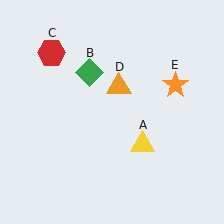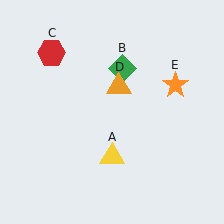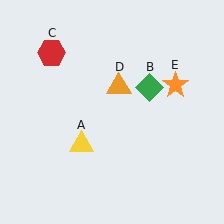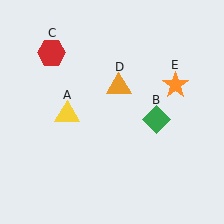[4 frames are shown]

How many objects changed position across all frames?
2 objects changed position: yellow triangle (object A), green diamond (object B).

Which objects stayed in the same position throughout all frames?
Red hexagon (object C) and orange triangle (object D) and orange star (object E) remained stationary.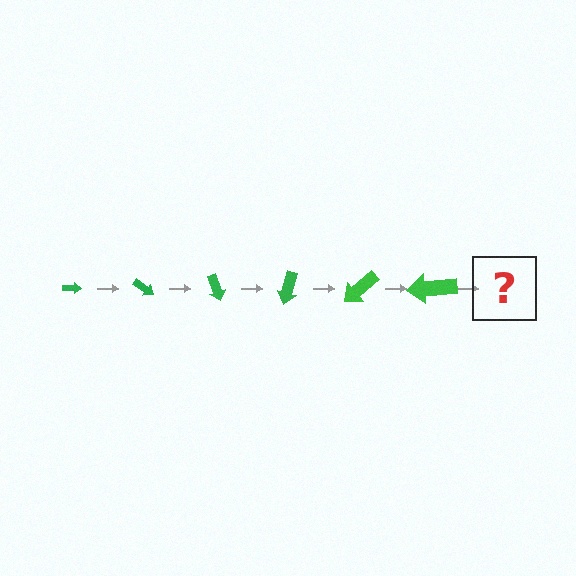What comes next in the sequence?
The next element should be an arrow, larger than the previous one and rotated 210 degrees from the start.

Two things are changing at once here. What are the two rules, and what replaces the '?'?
The two rules are that the arrow grows larger each step and it rotates 35 degrees each step. The '?' should be an arrow, larger than the previous one and rotated 210 degrees from the start.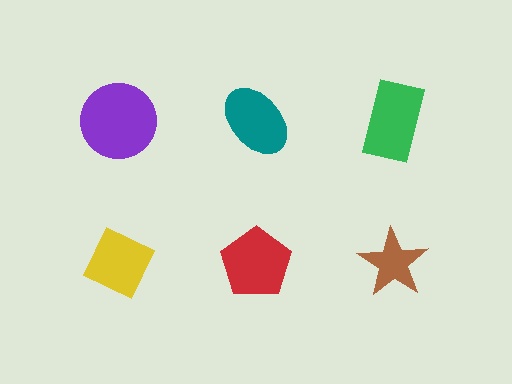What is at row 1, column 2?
A teal ellipse.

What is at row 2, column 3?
A brown star.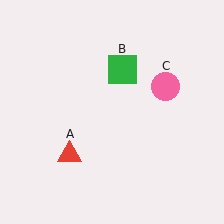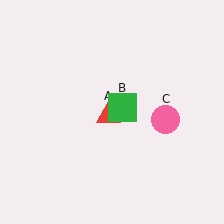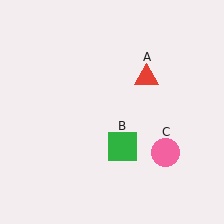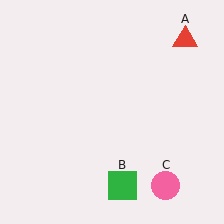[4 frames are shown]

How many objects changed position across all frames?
3 objects changed position: red triangle (object A), green square (object B), pink circle (object C).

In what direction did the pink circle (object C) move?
The pink circle (object C) moved down.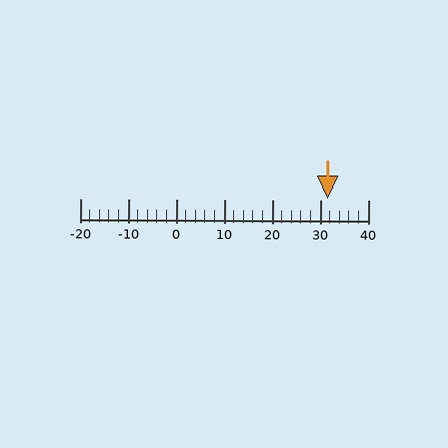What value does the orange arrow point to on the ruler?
The orange arrow points to approximately 32.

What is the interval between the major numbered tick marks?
The major tick marks are spaced 10 units apart.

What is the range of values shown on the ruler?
The ruler shows values from -20 to 40.